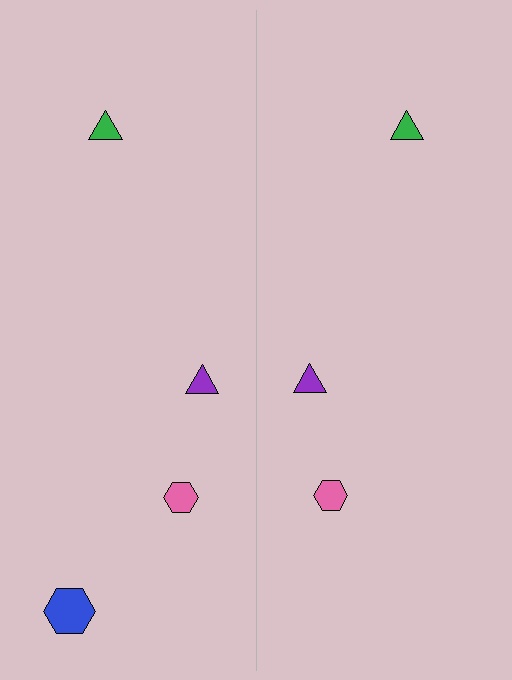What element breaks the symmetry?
A blue hexagon is missing from the right side.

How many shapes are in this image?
There are 7 shapes in this image.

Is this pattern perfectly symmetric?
No, the pattern is not perfectly symmetric. A blue hexagon is missing from the right side.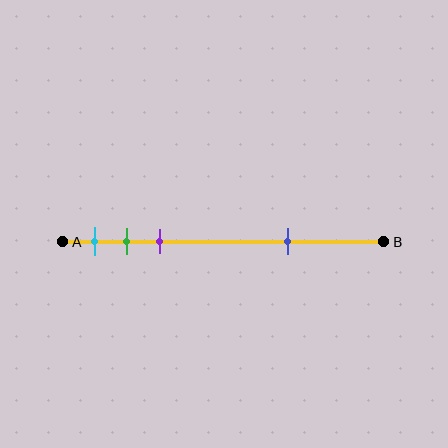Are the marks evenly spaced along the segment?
No, the marks are not evenly spaced.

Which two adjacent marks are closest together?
The green and purple marks are the closest adjacent pair.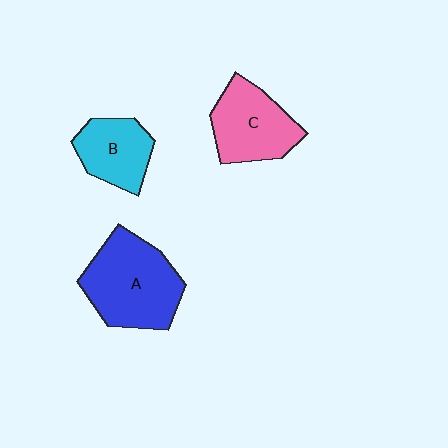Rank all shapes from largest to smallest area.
From largest to smallest: A (blue), C (pink), B (cyan).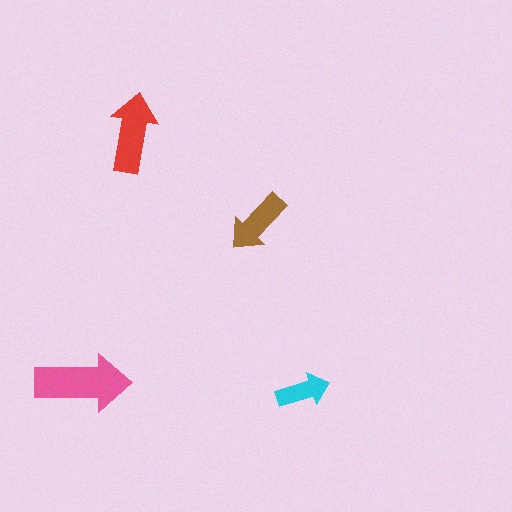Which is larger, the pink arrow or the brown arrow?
The pink one.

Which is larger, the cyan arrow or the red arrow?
The red one.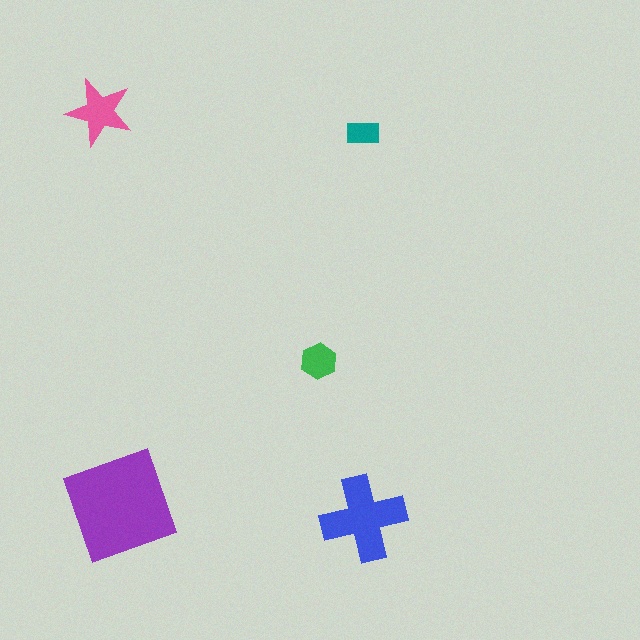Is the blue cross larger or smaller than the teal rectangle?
Larger.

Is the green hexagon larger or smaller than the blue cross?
Smaller.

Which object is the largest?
The purple square.